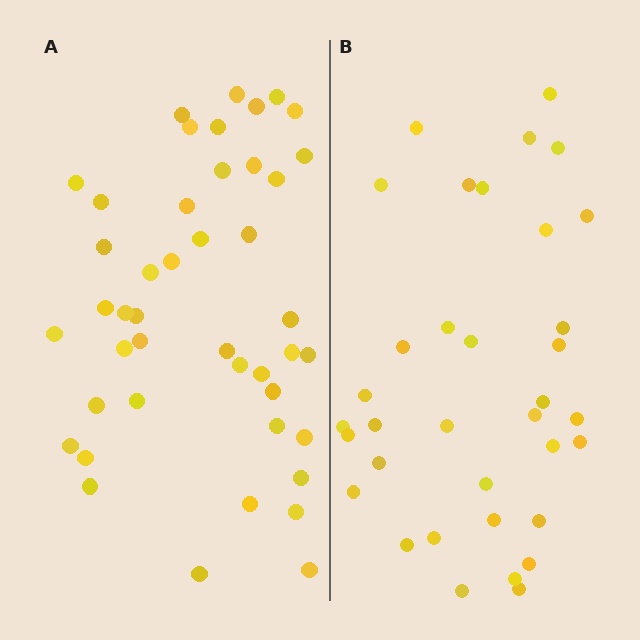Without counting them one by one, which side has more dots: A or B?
Region A (the left region) has more dots.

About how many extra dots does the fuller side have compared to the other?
Region A has roughly 8 or so more dots than region B.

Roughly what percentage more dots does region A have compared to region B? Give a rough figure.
About 25% more.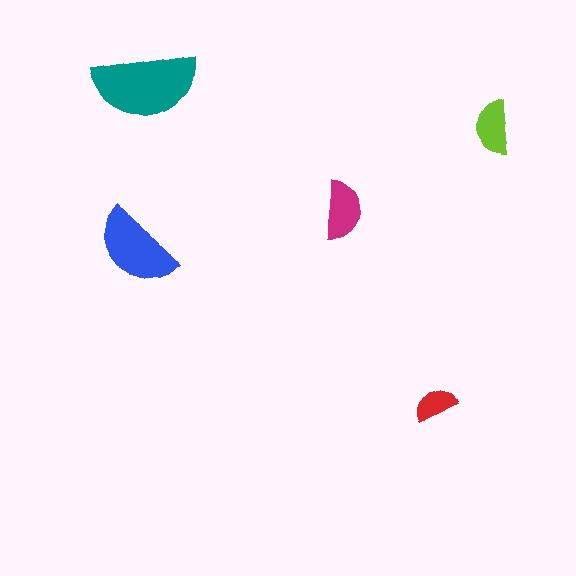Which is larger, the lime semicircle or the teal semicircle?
The teal one.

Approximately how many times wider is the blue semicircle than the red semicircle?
About 2 times wider.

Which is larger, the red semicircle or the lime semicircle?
The lime one.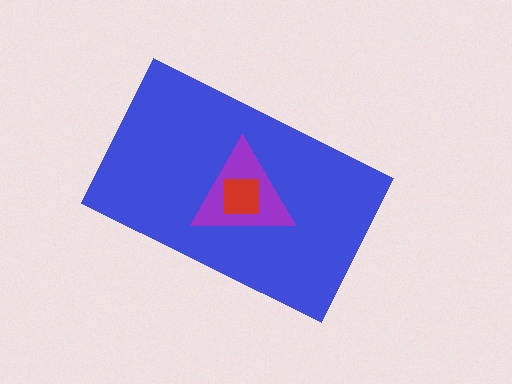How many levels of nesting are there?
3.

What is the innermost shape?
The red square.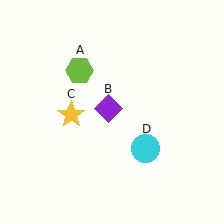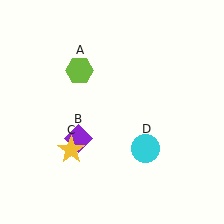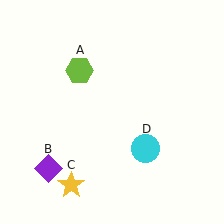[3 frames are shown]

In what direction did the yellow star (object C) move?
The yellow star (object C) moved down.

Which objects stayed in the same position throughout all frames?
Lime hexagon (object A) and cyan circle (object D) remained stationary.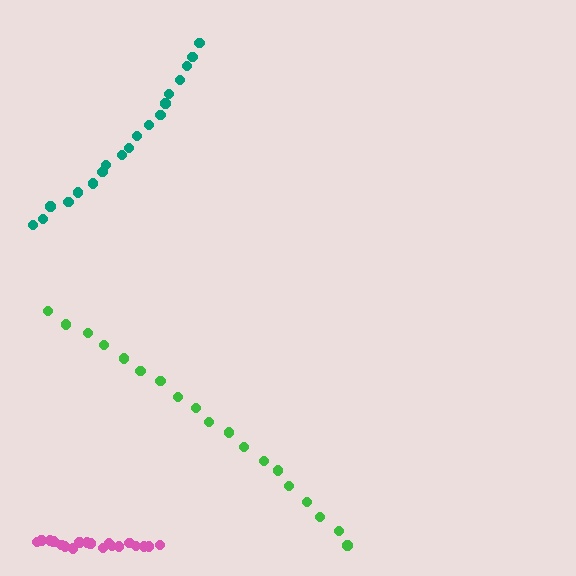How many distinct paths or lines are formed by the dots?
There are 3 distinct paths.